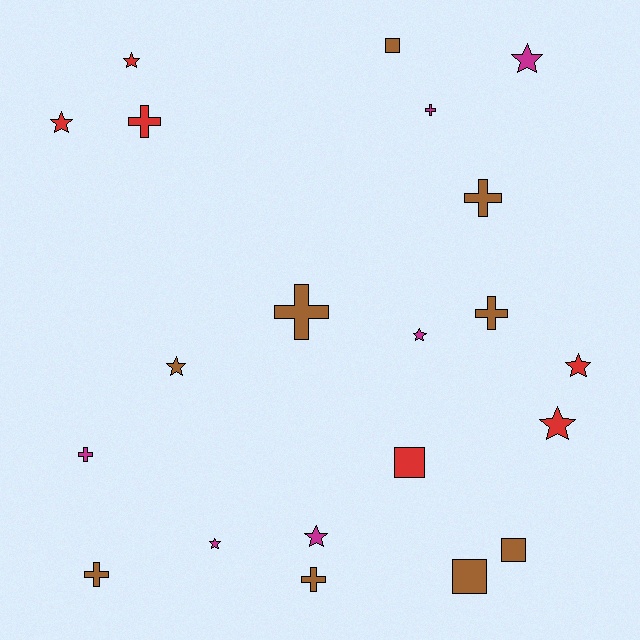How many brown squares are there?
There are 3 brown squares.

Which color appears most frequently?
Brown, with 9 objects.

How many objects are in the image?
There are 21 objects.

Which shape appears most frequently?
Star, with 9 objects.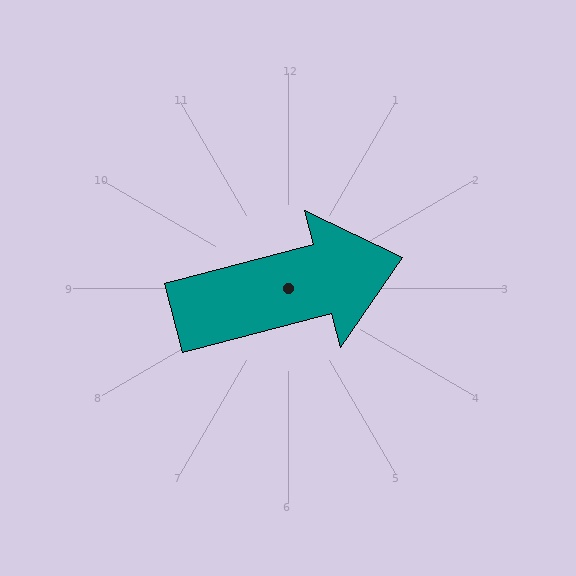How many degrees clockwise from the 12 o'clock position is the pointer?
Approximately 75 degrees.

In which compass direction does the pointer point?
East.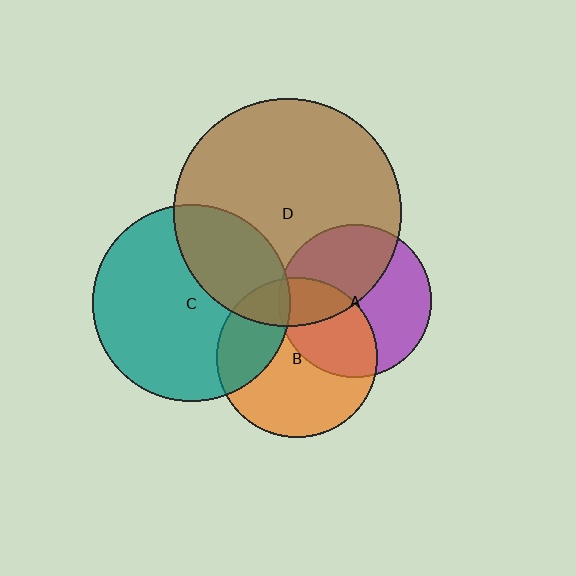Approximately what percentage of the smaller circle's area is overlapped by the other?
Approximately 5%.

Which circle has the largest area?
Circle D (brown).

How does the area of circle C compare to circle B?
Approximately 1.5 times.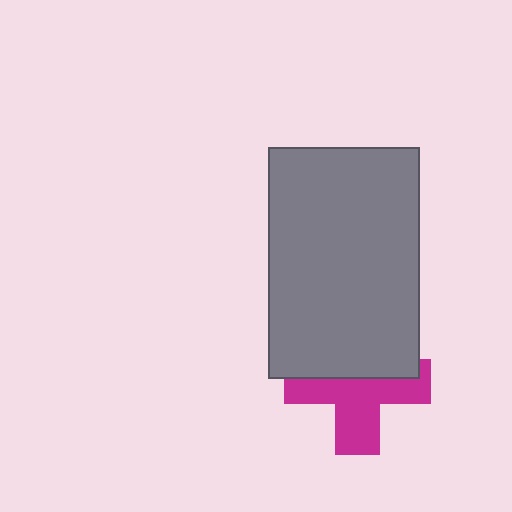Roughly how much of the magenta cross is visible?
About half of it is visible (roughly 55%).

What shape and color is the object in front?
The object in front is a gray rectangle.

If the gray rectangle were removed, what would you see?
You would see the complete magenta cross.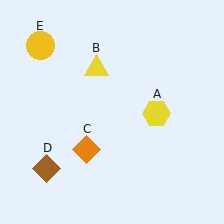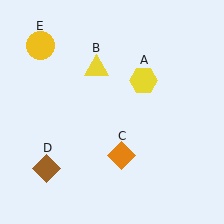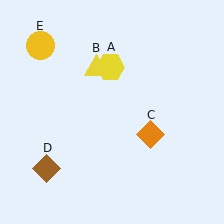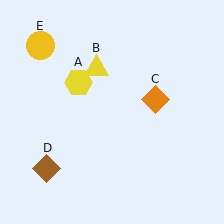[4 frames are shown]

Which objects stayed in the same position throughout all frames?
Yellow triangle (object B) and brown diamond (object D) and yellow circle (object E) remained stationary.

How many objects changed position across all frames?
2 objects changed position: yellow hexagon (object A), orange diamond (object C).